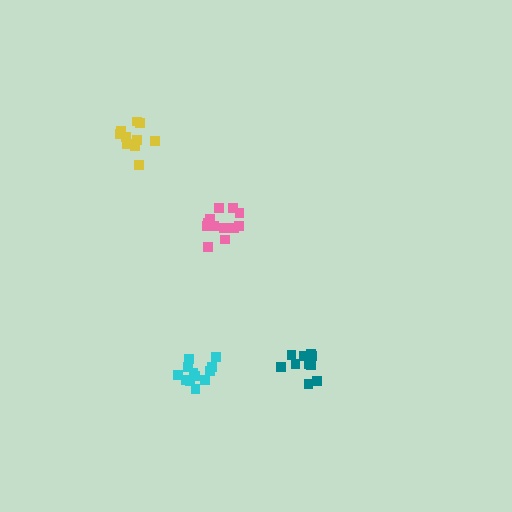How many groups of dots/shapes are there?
There are 4 groups.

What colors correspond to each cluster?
The clusters are colored: teal, yellow, cyan, pink.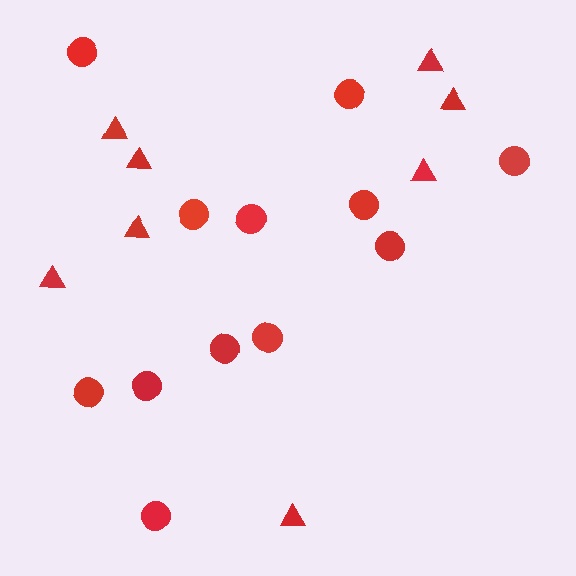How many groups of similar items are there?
There are 2 groups: one group of circles (12) and one group of triangles (8).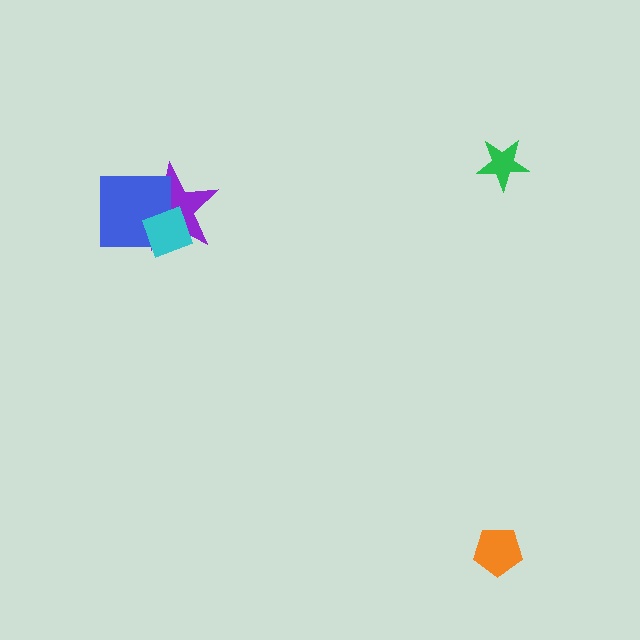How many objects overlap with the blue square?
2 objects overlap with the blue square.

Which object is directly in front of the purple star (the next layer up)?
The blue square is directly in front of the purple star.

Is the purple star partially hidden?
Yes, it is partially covered by another shape.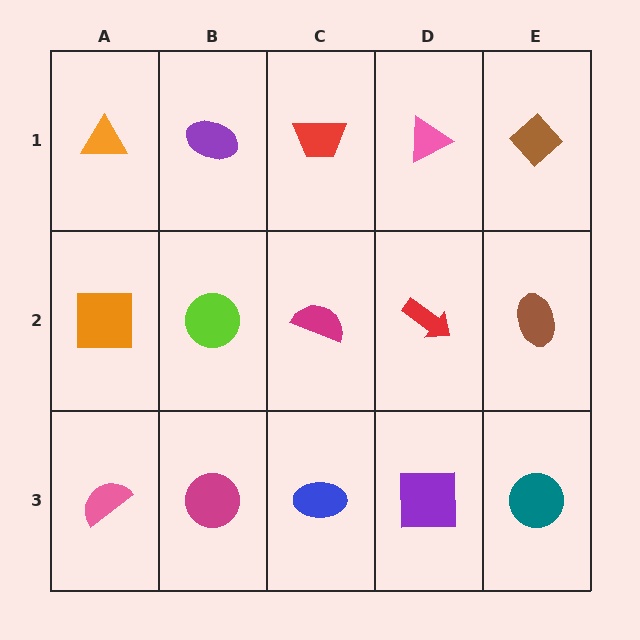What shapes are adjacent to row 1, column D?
A red arrow (row 2, column D), a red trapezoid (row 1, column C), a brown diamond (row 1, column E).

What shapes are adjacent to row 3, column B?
A lime circle (row 2, column B), a pink semicircle (row 3, column A), a blue ellipse (row 3, column C).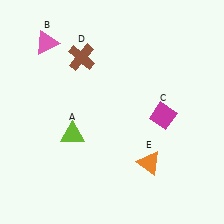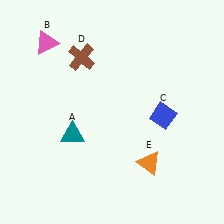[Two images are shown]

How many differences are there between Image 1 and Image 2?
There are 2 differences between the two images.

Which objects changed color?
A changed from lime to teal. C changed from magenta to blue.